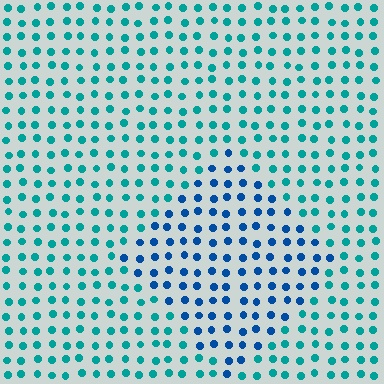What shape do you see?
I see a diamond.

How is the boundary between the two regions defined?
The boundary is defined purely by a slight shift in hue (about 35 degrees). Spacing, size, and orientation are identical on both sides.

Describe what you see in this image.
The image is filled with small teal elements in a uniform arrangement. A diamond-shaped region is visible where the elements are tinted to a slightly different hue, forming a subtle color boundary.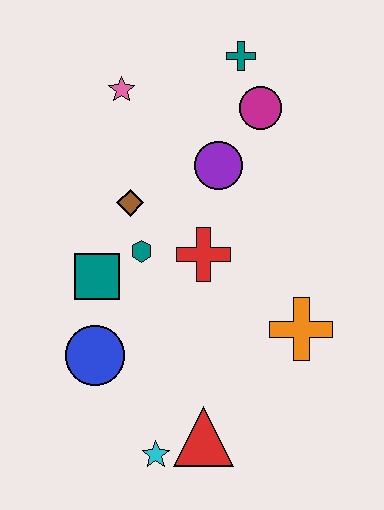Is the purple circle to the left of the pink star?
No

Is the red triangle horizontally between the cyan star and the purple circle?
Yes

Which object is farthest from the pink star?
The cyan star is farthest from the pink star.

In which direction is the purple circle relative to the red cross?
The purple circle is above the red cross.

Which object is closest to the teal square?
The teal hexagon is closest to the teal square.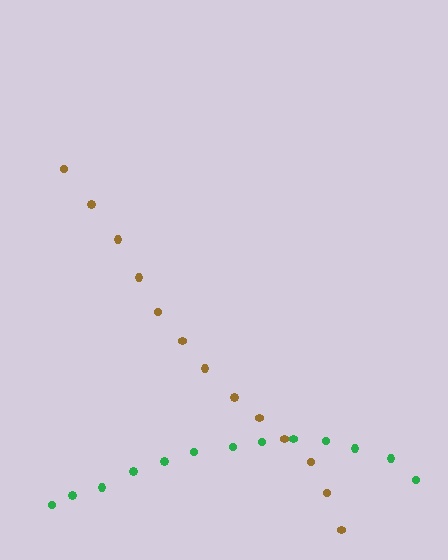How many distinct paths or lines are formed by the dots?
There are 2 distinct paths.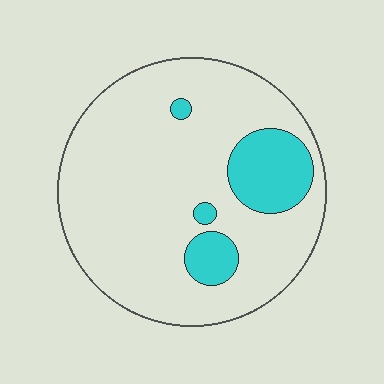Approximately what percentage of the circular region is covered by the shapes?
Approximately 15%.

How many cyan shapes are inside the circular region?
4.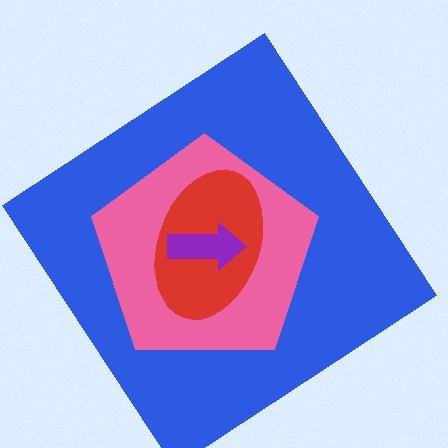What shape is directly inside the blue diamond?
The pink pentagon.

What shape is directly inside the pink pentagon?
The red ellipse.